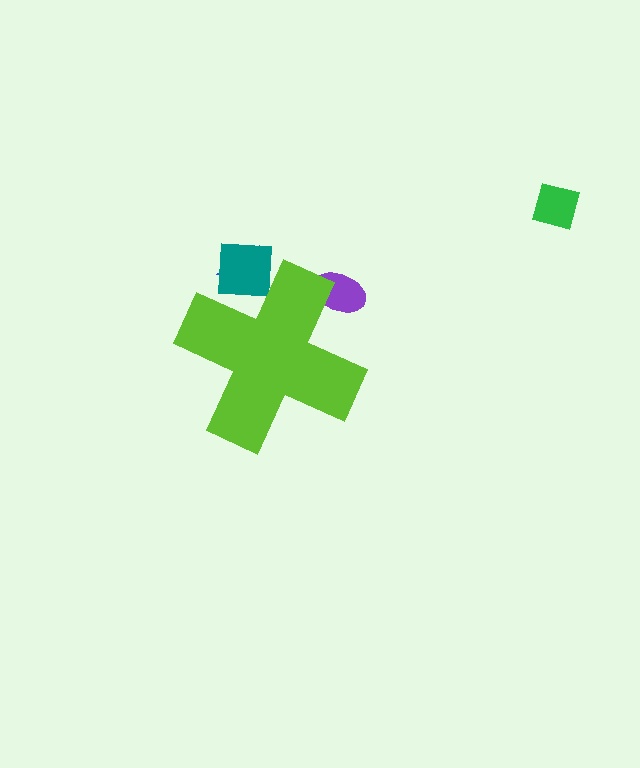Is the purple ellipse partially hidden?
Yes, the purple ellipse is partially hidden behind the lime cross.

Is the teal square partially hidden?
Yes, the teal square is partially hidden behind the lime cross.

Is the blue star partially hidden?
Yes, the blue star is partially hidden behind the lime cross.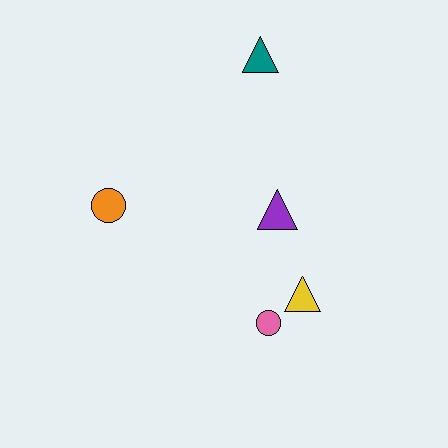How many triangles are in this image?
There are 3 triangles.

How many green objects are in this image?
There are no green objects.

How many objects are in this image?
There are 5 objects.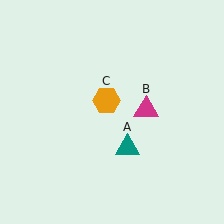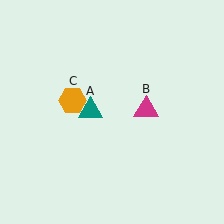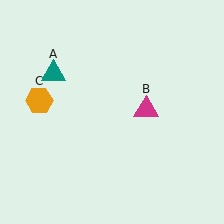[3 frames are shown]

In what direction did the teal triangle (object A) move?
The teal triangle (object A) moved up and to the left.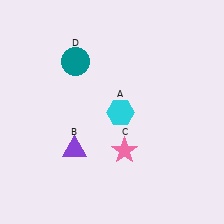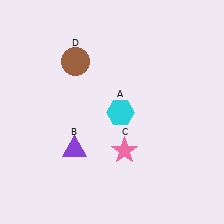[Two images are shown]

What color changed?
The circle (D) changed from teal in Image 1 to brown in Image 2.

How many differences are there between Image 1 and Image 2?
There is 1 difference between the two images.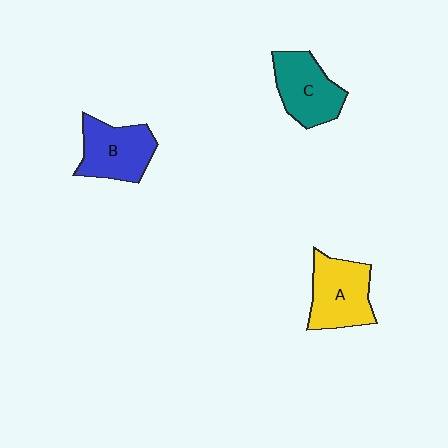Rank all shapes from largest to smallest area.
From largest to smallest: A (yellow), B (blue), C (teal).